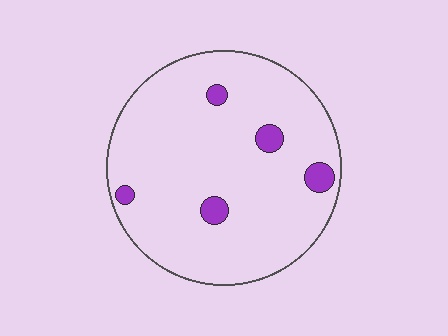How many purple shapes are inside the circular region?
5.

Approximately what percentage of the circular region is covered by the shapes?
Approximately 5%.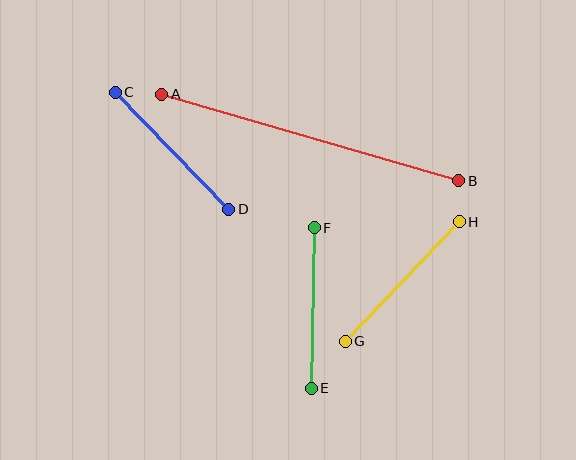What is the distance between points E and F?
The distance is approximately 161 pixels.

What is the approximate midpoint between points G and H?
The midpoint is at approximately (402, 281) pixels.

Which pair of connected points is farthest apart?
Points A and B are farthest apart.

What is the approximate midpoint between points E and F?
The midpoint is at approximately (313, 308) pixels.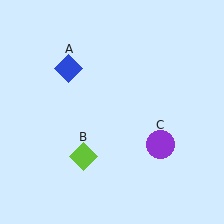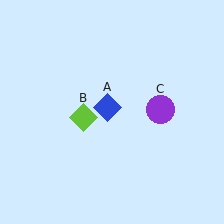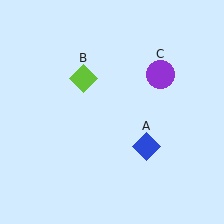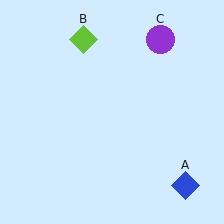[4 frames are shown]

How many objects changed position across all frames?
3 objects changed position: blue diamond (object A), lime diamond (object B), purple circle (object C).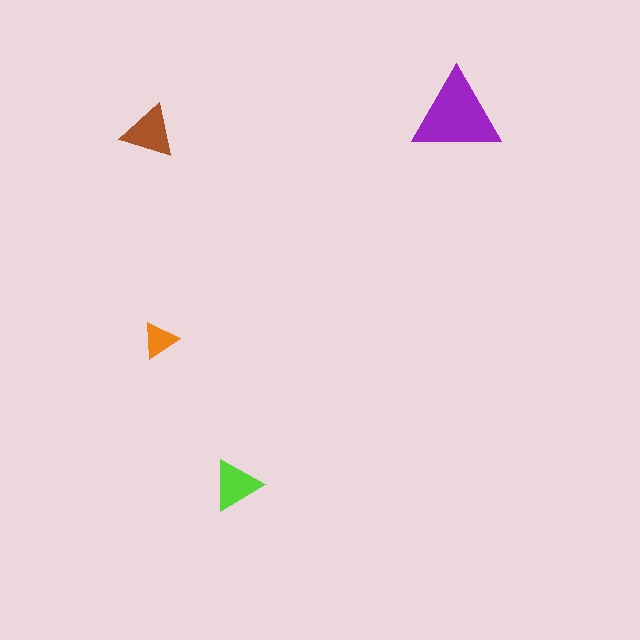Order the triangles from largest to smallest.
the purple one, the brown one, the lime one, the orange one.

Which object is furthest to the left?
The brown triangle is leftmost.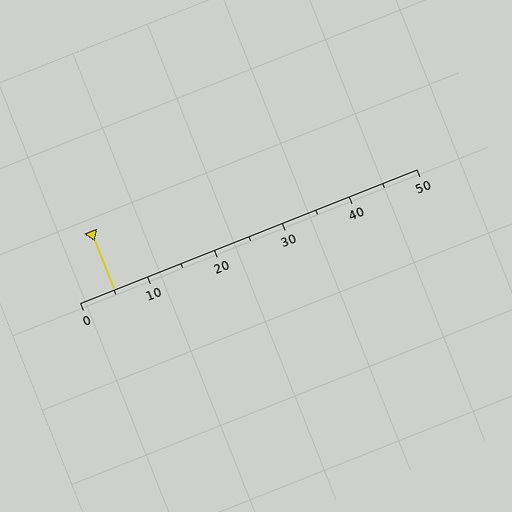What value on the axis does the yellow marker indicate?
The marker indicates approximately 5.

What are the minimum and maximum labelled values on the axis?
The axis runs from 0 to 50.